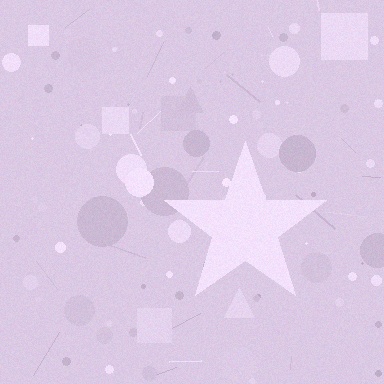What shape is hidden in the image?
A star is hidden in the image.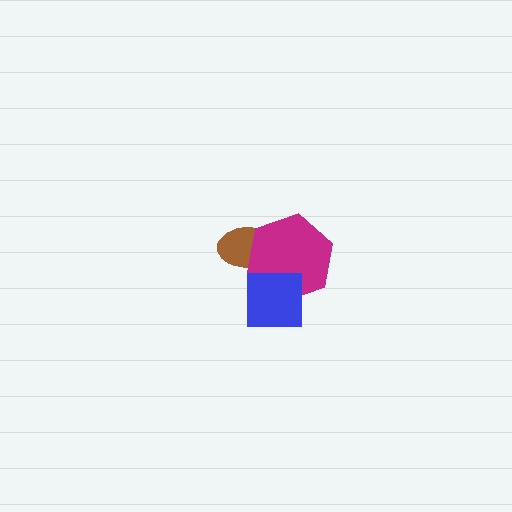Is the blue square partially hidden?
No, no other shape covers it.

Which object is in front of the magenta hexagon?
The blue square is in front of the magenta hexagon.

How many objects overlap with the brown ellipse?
1 object overlaps with the brown ellipse.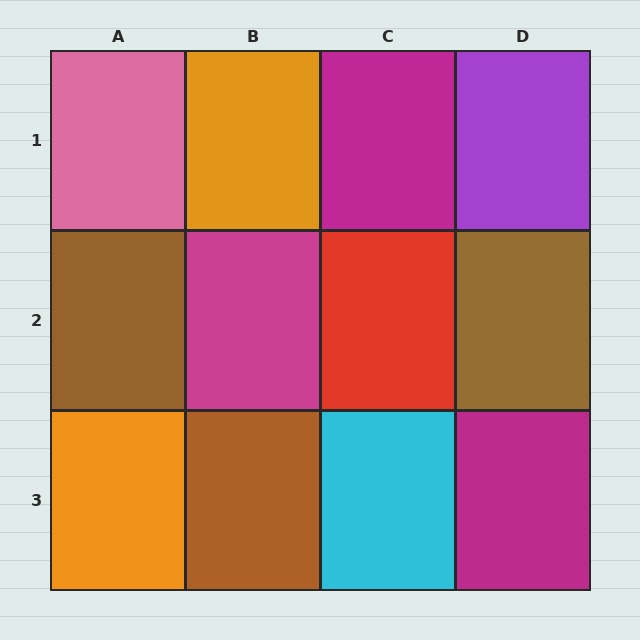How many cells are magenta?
3 cells are magenta.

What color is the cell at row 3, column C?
Cyan.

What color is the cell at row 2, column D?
Brown.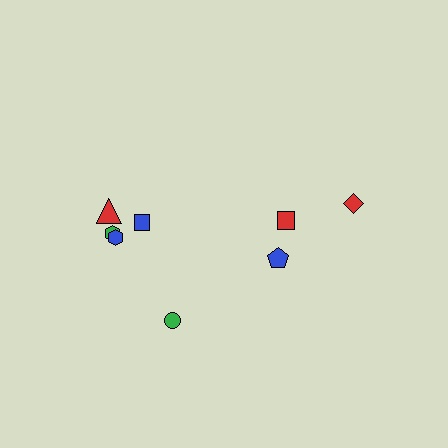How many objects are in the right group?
There are 3 objects.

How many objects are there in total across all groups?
There are 8 objects.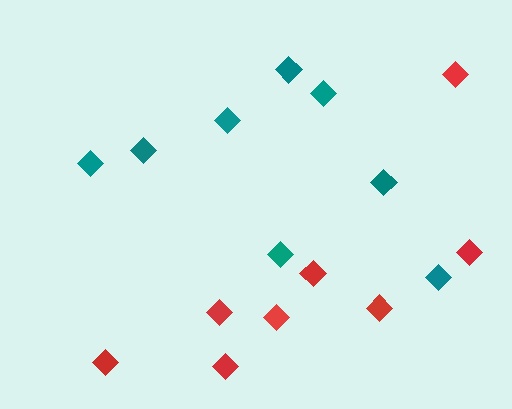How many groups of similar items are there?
There are 2 groups: one group of teal diamonds (8) and one group of red diamonds (8).